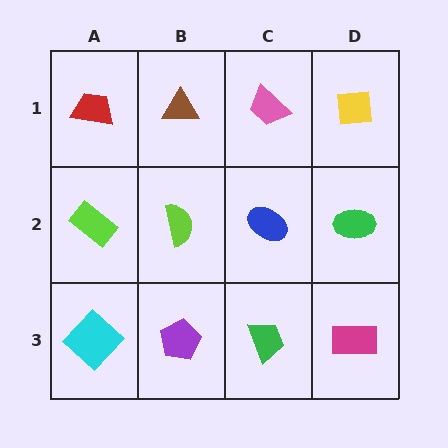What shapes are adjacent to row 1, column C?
A blue ellipse (row 2, column C), a brown triangle (row 1, column B), a yellow square (row 1, column D).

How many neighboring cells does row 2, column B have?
4.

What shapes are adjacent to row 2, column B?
A brown triangle (row 1, column B), a purple pentagon (row 3, column B), a lime rectangle (row 2, column A), a blue ellipse (row 2, column C).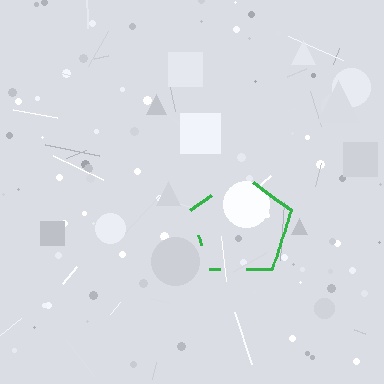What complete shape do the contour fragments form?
The contour fragments form a pentagon.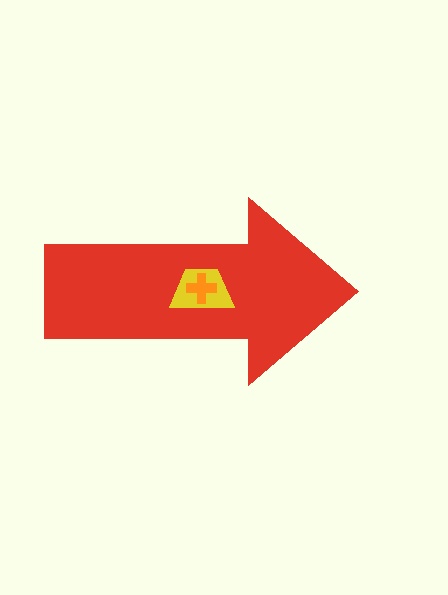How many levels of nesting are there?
3.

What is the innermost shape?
The orange cross.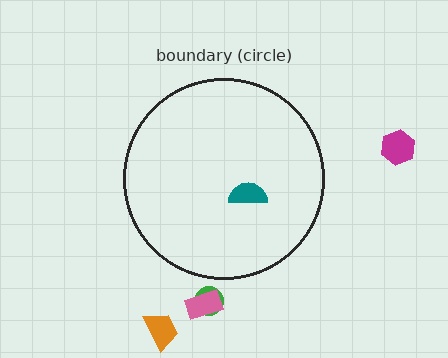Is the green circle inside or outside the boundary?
Outside.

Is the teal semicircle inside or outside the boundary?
Inside.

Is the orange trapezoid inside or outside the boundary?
Outside.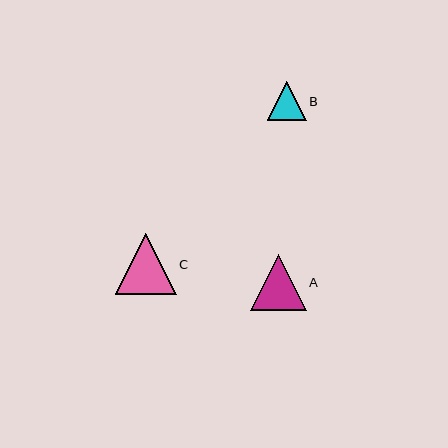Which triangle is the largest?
Triangle C is the largest with a size of approximately 61 pixels.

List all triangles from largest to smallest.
From largest to smallest: C, A, B.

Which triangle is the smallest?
Triangle B is the smallest with a size of approximately 39 pixels.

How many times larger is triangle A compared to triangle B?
Triangle A is approximately 1.4 times the size of triangle B.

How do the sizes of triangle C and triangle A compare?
Triangle C and triangle A are approximately the same size.